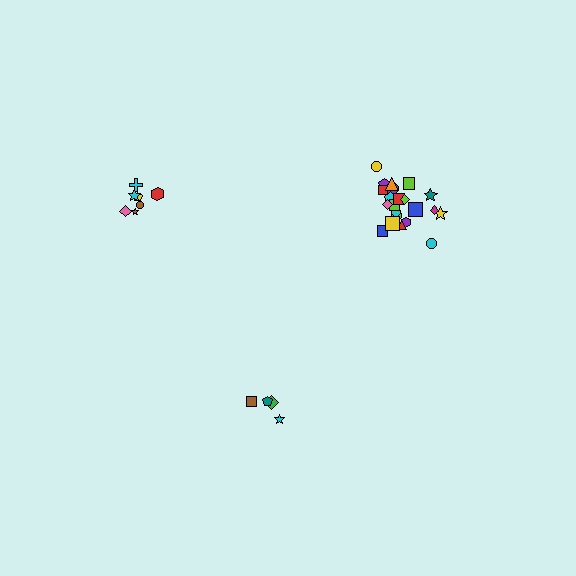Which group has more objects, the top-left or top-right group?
The top-right group.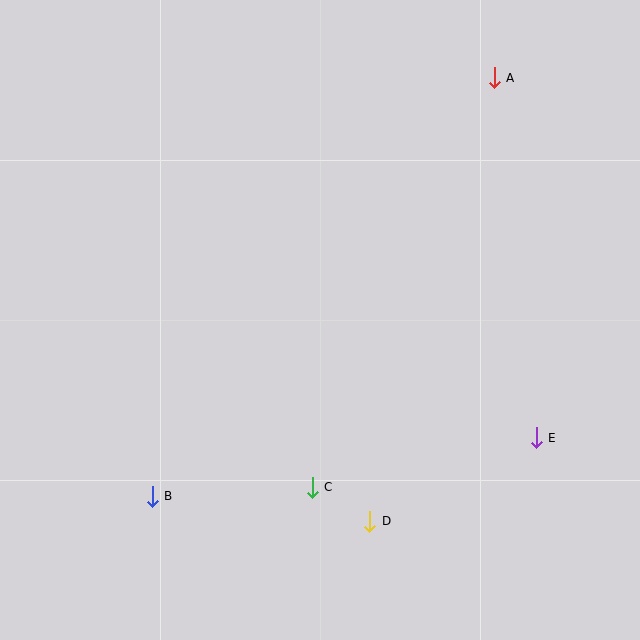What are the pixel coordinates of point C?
Point C is at (312, 487).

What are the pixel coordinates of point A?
Point A is at (494, 78).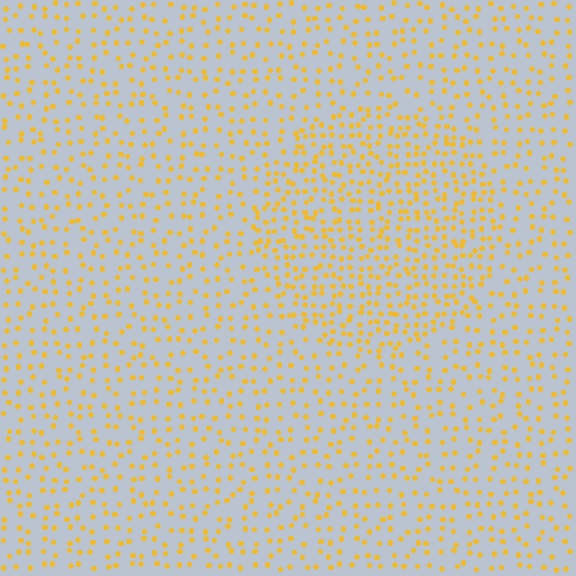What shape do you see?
I see a circle.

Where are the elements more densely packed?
The elements are more densely packed inside the circle boundary.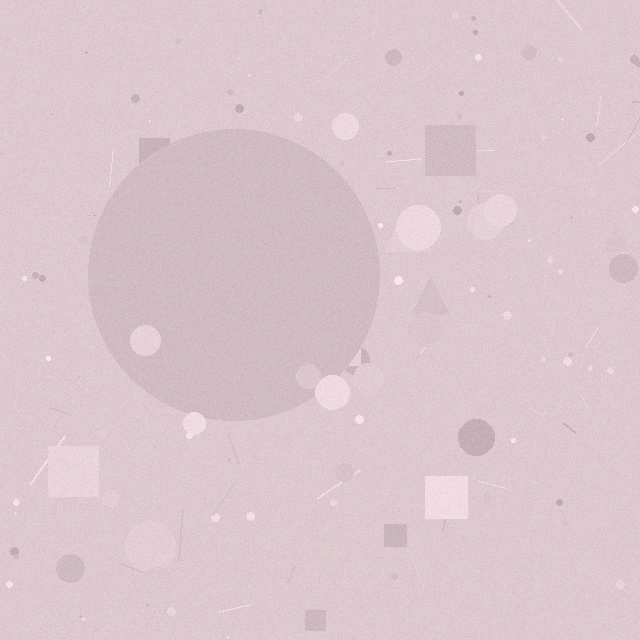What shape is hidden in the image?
A circle is hidden in the image.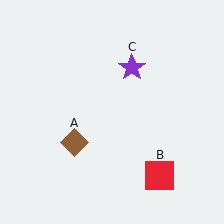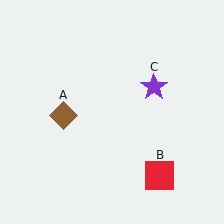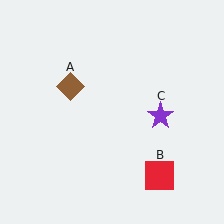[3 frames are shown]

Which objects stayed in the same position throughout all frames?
Red square (object B) remained stationary.